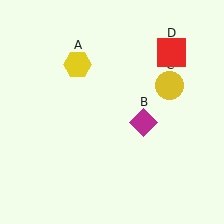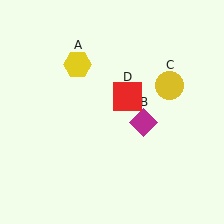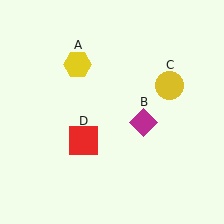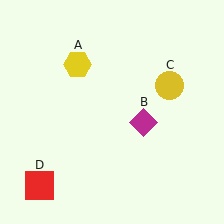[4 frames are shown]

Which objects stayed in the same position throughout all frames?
Yellow hexagon (object A) and magenta diamond (object B) and yellow circle (object C) remained stationary.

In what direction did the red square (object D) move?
The red square (object D) moved down and to the left.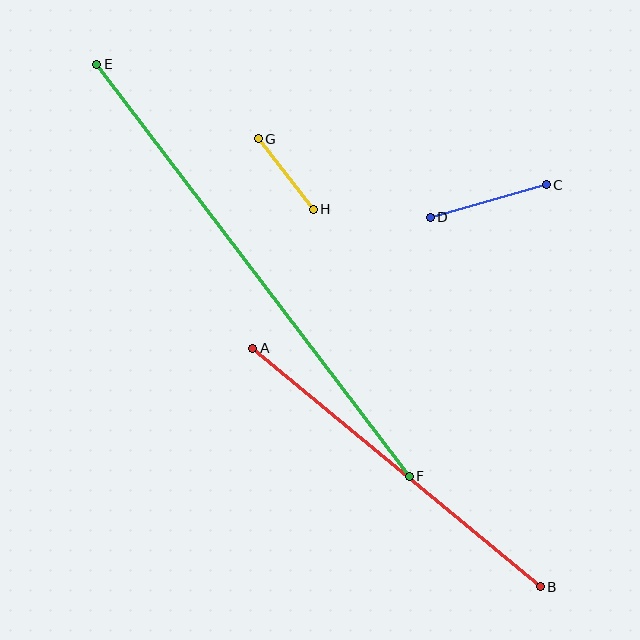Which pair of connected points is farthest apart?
Points E and F are farthest apart.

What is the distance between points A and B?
The distance is approximately 374 pixels.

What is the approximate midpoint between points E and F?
The midpoint is at approximately (253, 270) pixels.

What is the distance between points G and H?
The distance is approximately 89 pixels.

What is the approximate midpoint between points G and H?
The midpoint is at approximately (286, 174) pixels.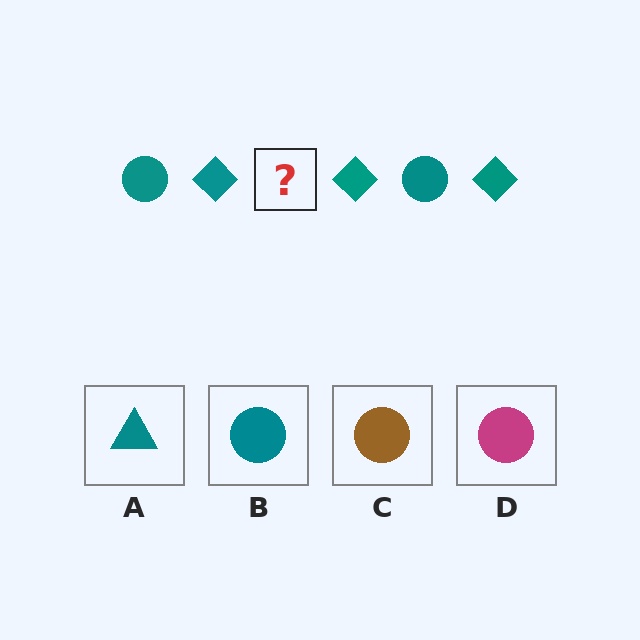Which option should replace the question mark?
Option B.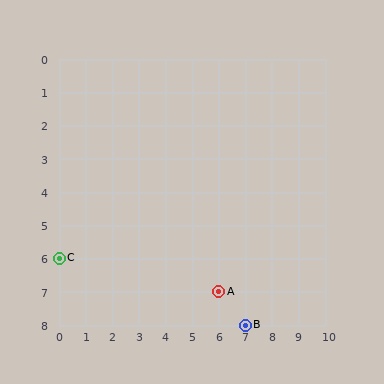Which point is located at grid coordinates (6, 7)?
Point A is at (6, 7).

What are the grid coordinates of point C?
Point C is at grid coordinates (0, 6).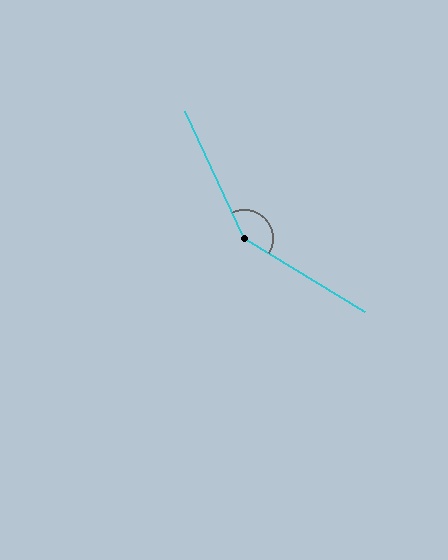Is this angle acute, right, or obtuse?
It is obtuse.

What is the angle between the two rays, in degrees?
Approximately 146 degrees.